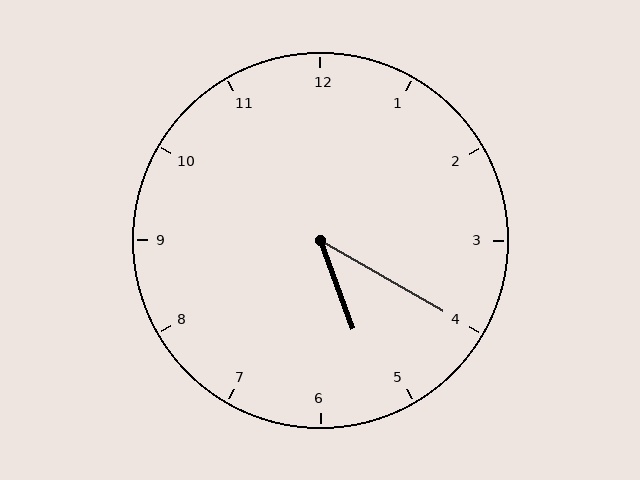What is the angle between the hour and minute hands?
Approximately 40 degrees.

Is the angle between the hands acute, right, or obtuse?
It is acute.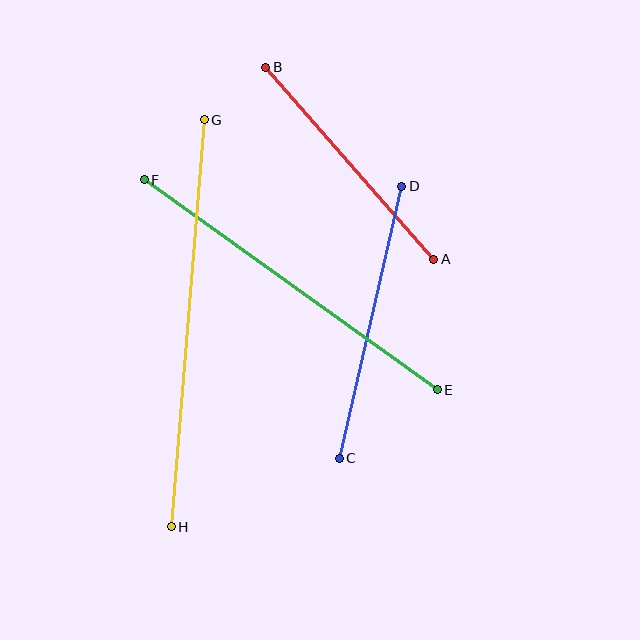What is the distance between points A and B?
The distance is approximately 255 pixels.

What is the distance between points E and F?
The distance is approximately 360 pixels.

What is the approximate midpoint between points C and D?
The midpoint is at approximately (370, 322) pixels.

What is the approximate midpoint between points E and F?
The midpoint is at approximately (291, 285) pixels.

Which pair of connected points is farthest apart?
Points G and H are farthest apart.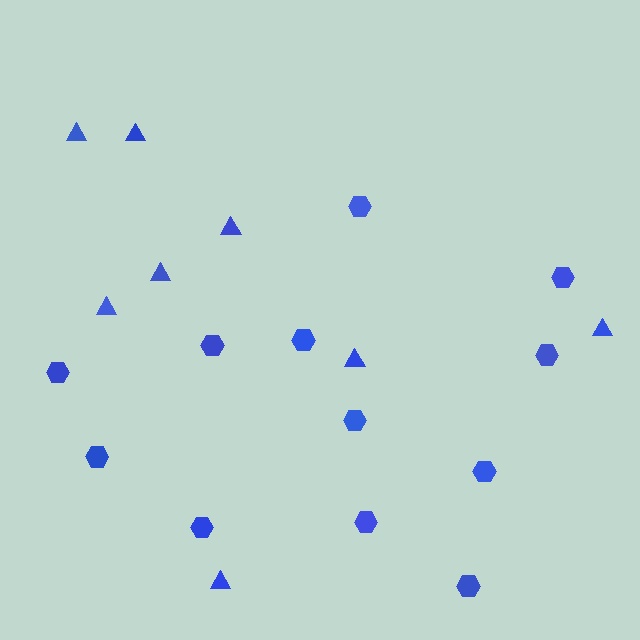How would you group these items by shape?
There are 2 groups: one group of hexagons (12) and one group of triangles (8).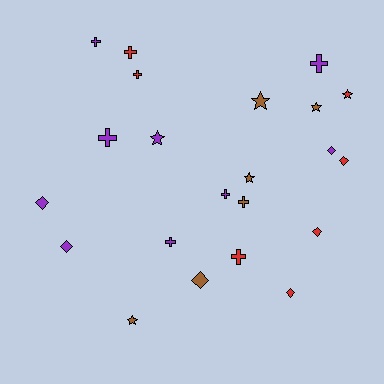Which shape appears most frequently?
Cross, with 9 objects.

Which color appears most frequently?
Purple, with 9 objects.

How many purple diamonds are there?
There are 3 purple diamonds.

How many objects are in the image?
There are 22 objects.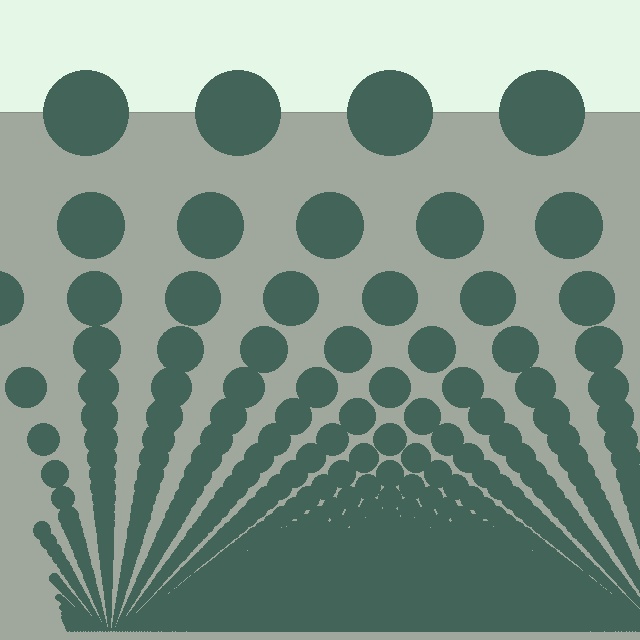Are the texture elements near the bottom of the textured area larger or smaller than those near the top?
Smaller. The gradient is inverted — elements near the bottom are smaller and denser.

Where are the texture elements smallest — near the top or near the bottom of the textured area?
Near the bottom.